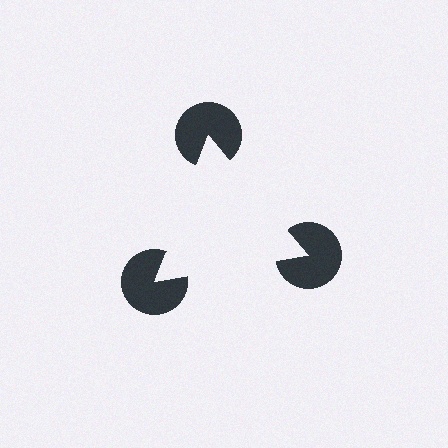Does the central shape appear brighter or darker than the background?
It typically appears slightly brighter than the background, even though no actual brightness change is drawn.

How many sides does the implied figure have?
3 sides.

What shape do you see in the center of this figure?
An illusory triangle — its edges are inferred from the aligned wedge cuts in the pac-man discs, not physically drawn.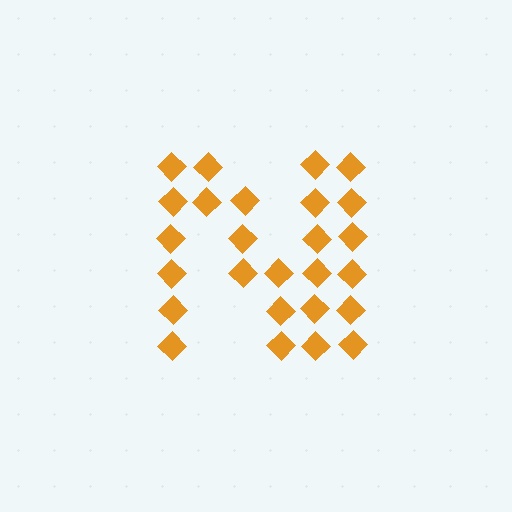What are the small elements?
The small elements are diamonds.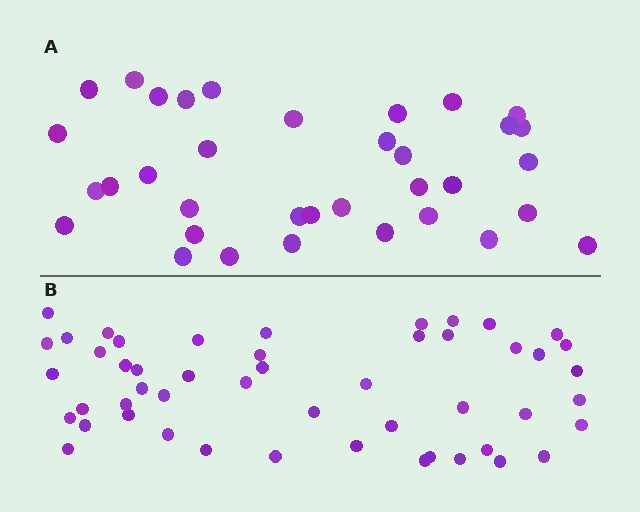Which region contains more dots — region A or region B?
Region B (the bottom region) has more dots.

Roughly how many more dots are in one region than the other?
Region B has approximately 15 more dots than region A.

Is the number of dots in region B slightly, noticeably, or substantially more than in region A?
Region B has noticeably more, but not dramatically so. The ratio is roughly 1.4 to 1.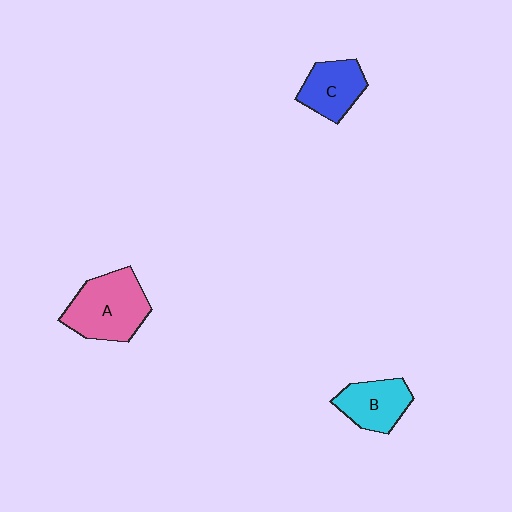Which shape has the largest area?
Shape A (pink).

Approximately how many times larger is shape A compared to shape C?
Approximately 1.5 times.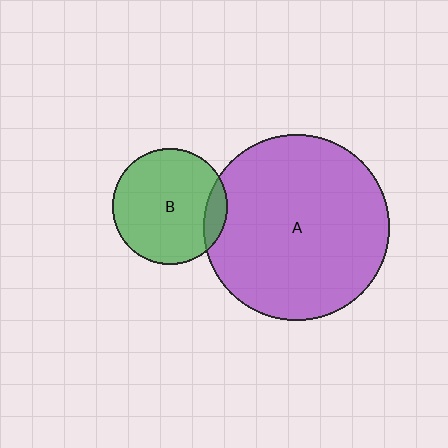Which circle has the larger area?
Circle A (purple).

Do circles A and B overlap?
Yes.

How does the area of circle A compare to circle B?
Approximately 2.6 times.